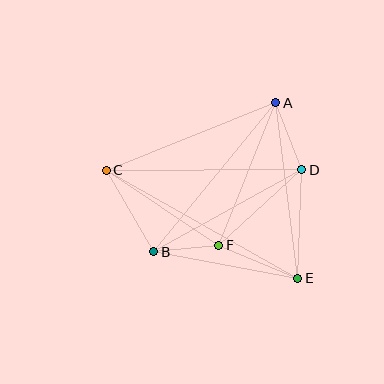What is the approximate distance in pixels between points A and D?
The distance between A and D is approximately 72 pixels.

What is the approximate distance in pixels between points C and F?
The distance between C and F is approximately 135 pixels.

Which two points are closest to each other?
Points B and F are closest to each other.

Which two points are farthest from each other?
Points C and E are farthest from each other.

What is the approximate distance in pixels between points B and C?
The distance between B and C is approximately 94 pixels.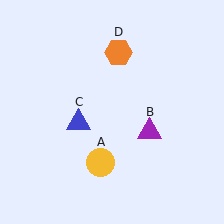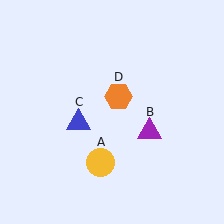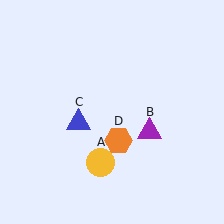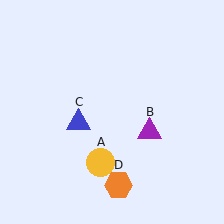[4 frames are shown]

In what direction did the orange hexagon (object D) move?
The orange hexagon (object D) moved down.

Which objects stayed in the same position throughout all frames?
Yellow circle (object A) and purple triangle (object B) and blue triangle (object C) remained stationary.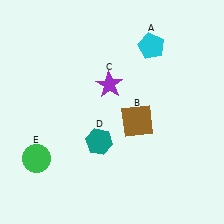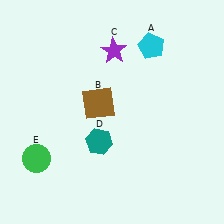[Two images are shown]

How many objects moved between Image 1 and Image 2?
2 objects moved between the two images.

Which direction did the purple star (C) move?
The purple star (C) moved up.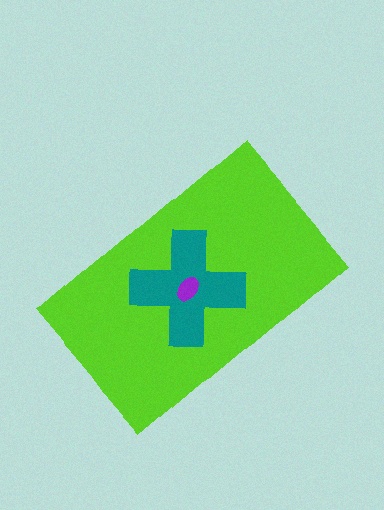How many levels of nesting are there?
3.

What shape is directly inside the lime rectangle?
The teal cross.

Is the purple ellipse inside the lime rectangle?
Yes.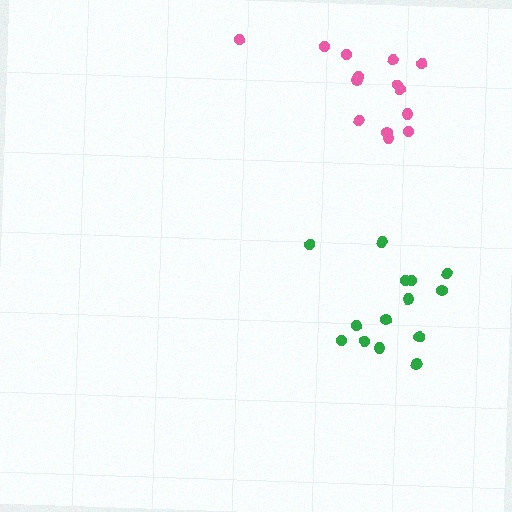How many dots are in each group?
Group 1: 14 dots, Group 2: 14 dots (28 total).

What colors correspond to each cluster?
The clusters are colored: pink, green.